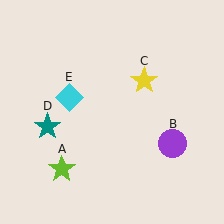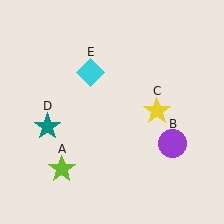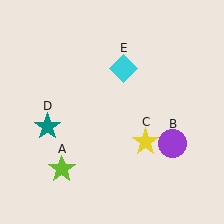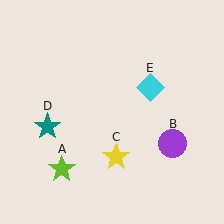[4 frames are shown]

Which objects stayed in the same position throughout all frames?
Lime star (object A) and purple circle (object B) and teal star (object D) remained stationary.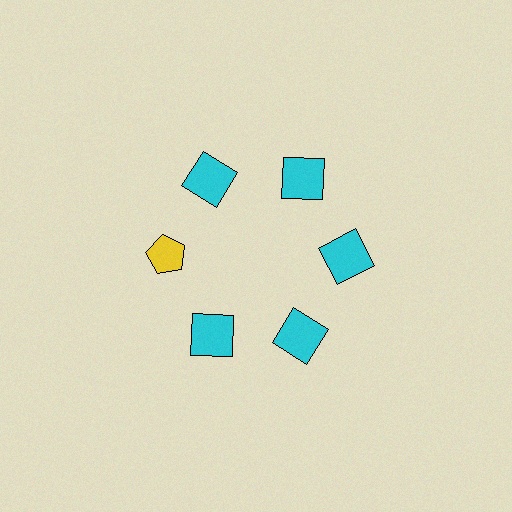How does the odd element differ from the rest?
It differs in both color (yellow instead of cyan) and shape (pentagon instead of square).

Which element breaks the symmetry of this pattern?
The yellow pentagon at roughly the 9 o'clock position breaks the symmetry. All other shapes are cyan squares.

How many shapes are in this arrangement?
There are 6 shapes arranged in a ring pattern.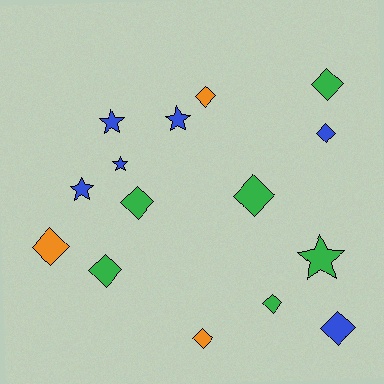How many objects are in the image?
There are 15 objects.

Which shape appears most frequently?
Diamond, with 10 objects.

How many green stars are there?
There is 1 green star.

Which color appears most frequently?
Blue, with 6 objects.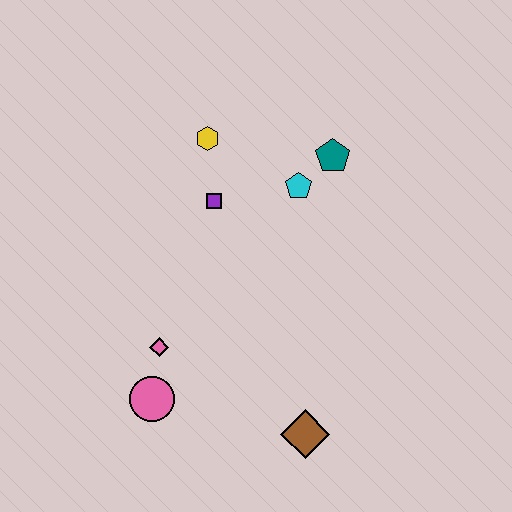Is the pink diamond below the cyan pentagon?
Yes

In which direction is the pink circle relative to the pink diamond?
The pink circle is below the pink diamond.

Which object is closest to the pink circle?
The pink diamond is closest to the pink circle.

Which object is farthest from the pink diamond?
The teal pentagon is farthest from the pink diamond.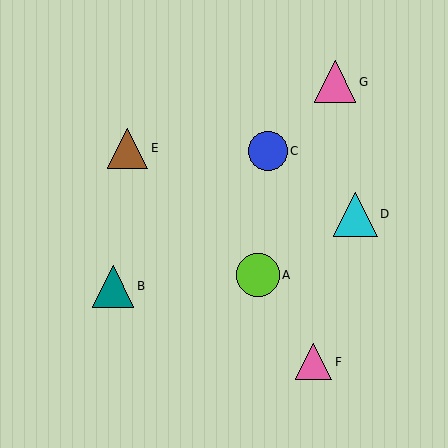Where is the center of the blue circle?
The center of the blue circle is at (268, 151).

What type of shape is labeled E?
Shape E is a brown triangle.